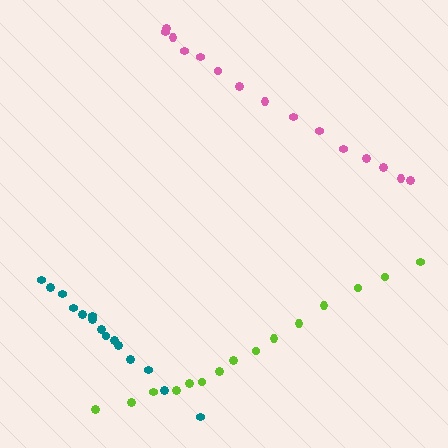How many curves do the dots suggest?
There are 3 distinct paths.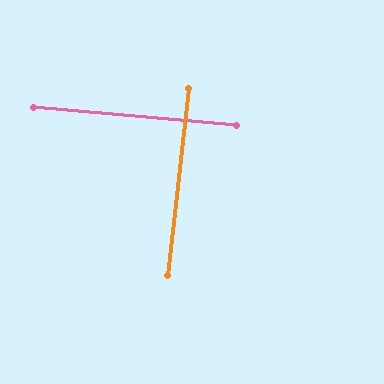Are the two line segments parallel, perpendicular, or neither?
Perpendicular — they meet at approximately 88°.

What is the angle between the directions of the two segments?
Approximately 88 degrees.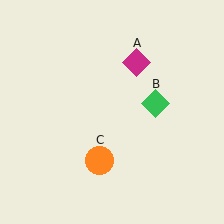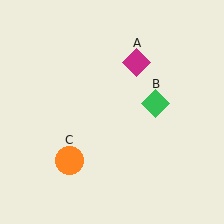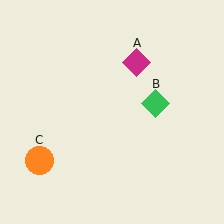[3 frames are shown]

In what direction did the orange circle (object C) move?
The orange circle (object C) moved left.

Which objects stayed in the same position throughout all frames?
Magenta diamond (object A) and green diamond (object B) remained stationary.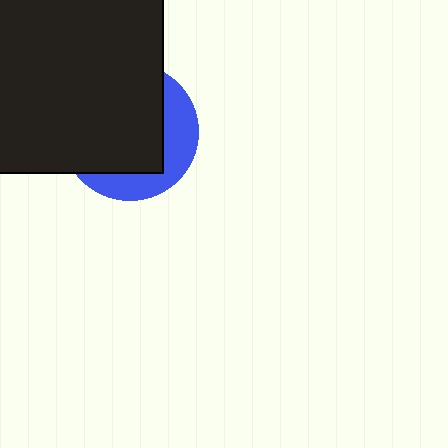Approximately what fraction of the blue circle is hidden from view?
Roughly 67% of the blue circle is hidden behind the black square.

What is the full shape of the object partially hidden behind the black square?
The partially hidden object is a blue circle.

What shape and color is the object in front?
The object in front is a black square.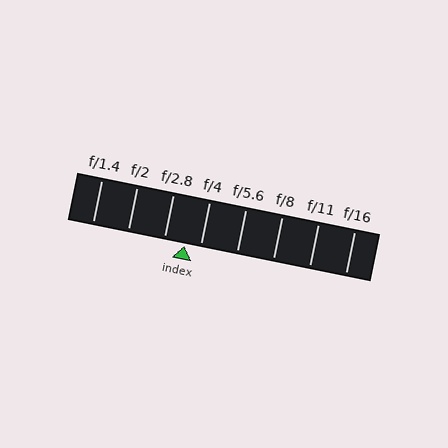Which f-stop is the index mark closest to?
The index mark is closest to f/4.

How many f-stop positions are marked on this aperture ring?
There are 8 f-stop positions marked.